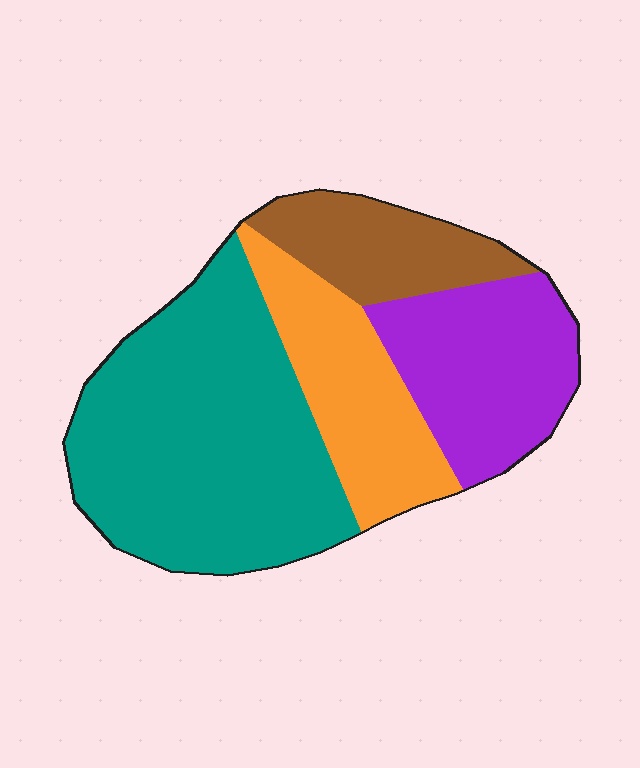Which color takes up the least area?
Brown, at roughly 15%.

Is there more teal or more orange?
Teal.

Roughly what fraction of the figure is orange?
Orange covers around 20% of the figure.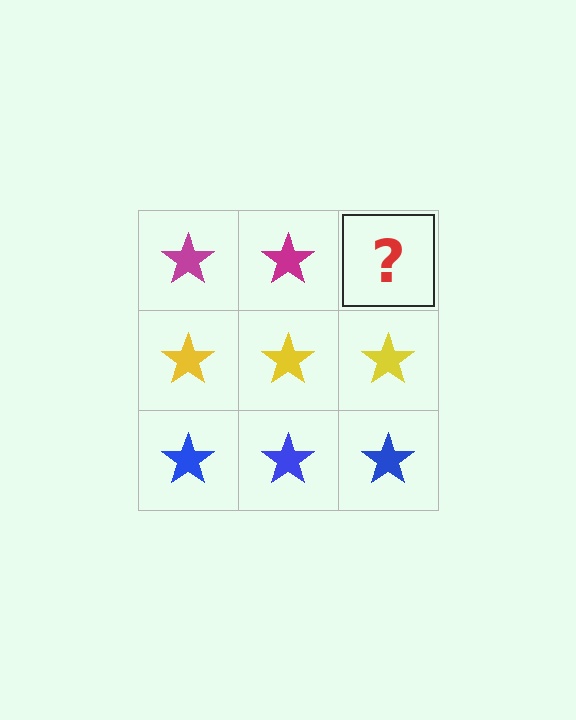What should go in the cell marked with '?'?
The missing cell should contain a magenta star.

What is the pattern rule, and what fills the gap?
The rule is that each row has a consistent color. The gap should be filled with a magenta star.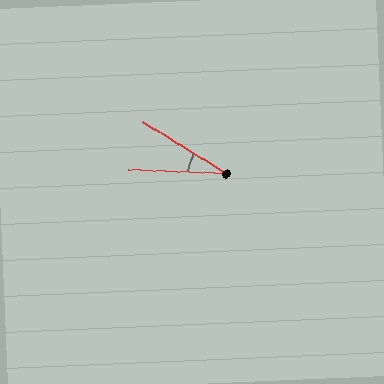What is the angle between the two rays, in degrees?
Approximately 29 degrees.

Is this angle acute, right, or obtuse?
It is acute.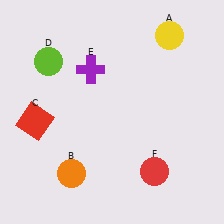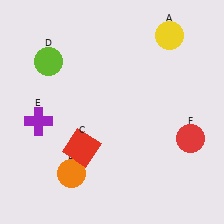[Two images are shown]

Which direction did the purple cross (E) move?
The purple cross (E) moved left.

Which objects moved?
The objects that moved are: the red square (C), the purple cross (E), the red circle (F).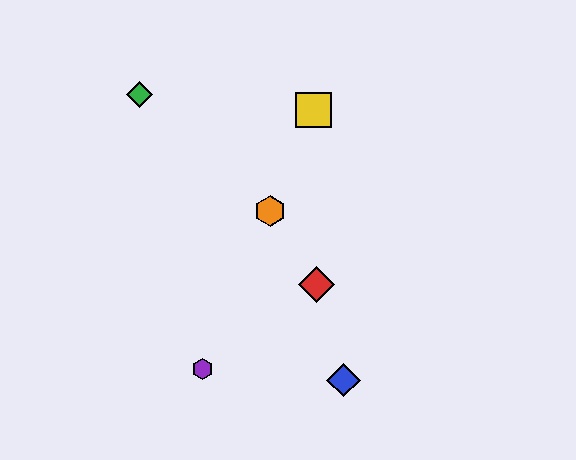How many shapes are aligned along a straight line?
3 shapes (the yellow square, the purple hexagon, the orange hexagon) are aligned along a straight line.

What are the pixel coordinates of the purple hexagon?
The purple hexagon is at (202, 369).